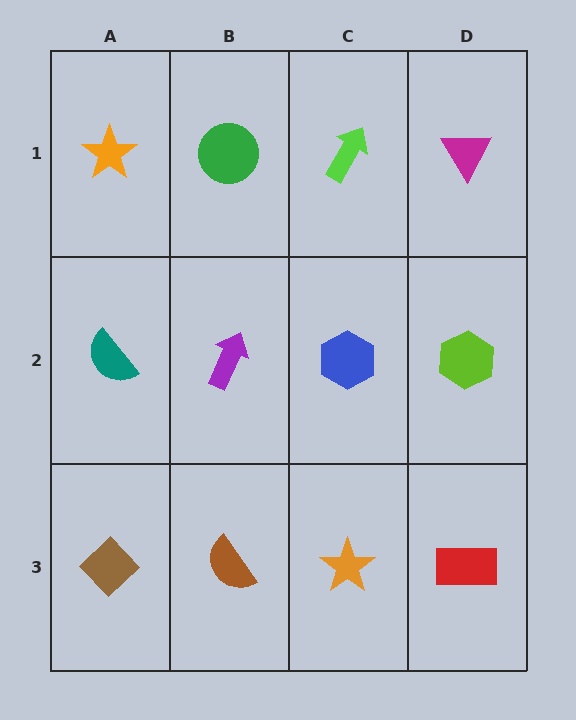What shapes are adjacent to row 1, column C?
A blue hexagon (row 2, column C), a green circle (row 1, column B), a magenta triangle (row 1, column D).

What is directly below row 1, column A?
A teal semicircle.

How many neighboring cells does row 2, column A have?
3.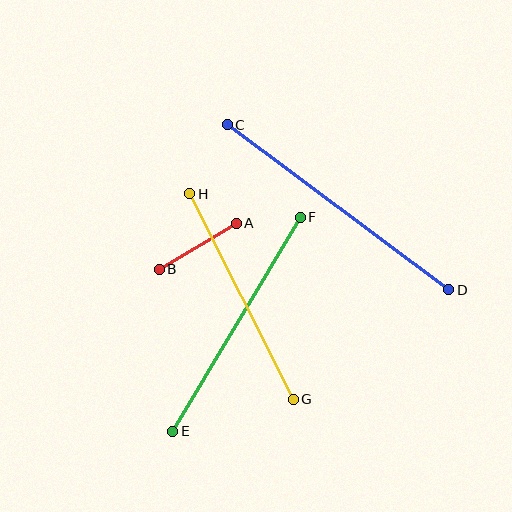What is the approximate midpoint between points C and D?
The midpoint is at approximately (338, 207) pixels.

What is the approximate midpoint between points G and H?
The midpoint is at approximately (242, 296) pixels.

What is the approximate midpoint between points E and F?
The midpoint is at approximately (237, 324) pixels.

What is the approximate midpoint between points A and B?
The midpoint is at approximately (198, 246) pixels.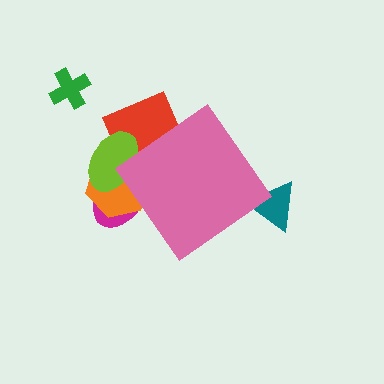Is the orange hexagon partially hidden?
Yes, the orange hexagon is partially hidden behind the pink diamond.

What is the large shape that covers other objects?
A pink diamond.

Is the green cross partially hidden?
No, the green cross is fully visible.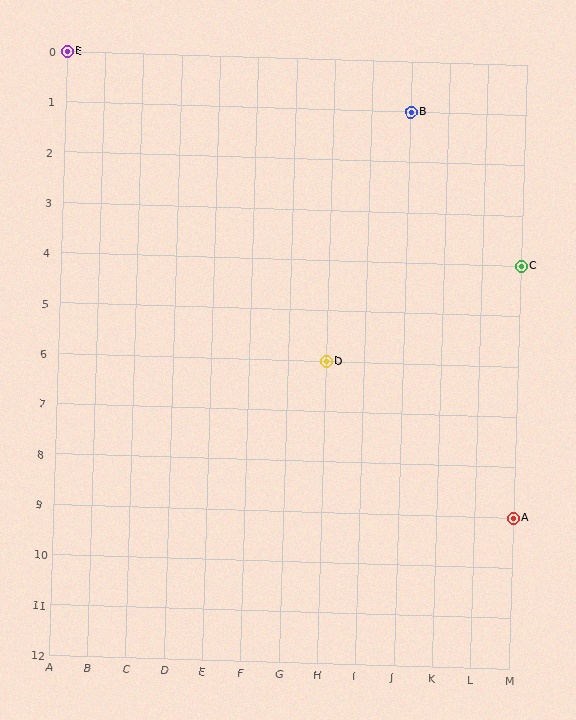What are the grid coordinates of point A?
Point A is at grid coordinates (M, 9).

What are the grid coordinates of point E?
Point E is at grid coordinates (A, 0).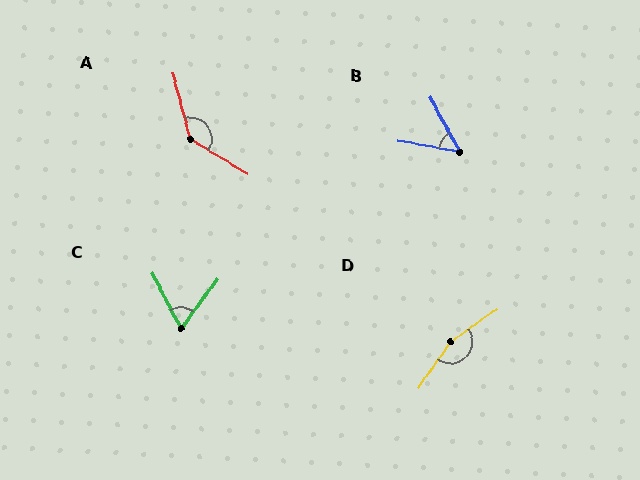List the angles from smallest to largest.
B (51°), C (64°), A (136°), D (161°).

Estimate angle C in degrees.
Approximately 64 degrees.